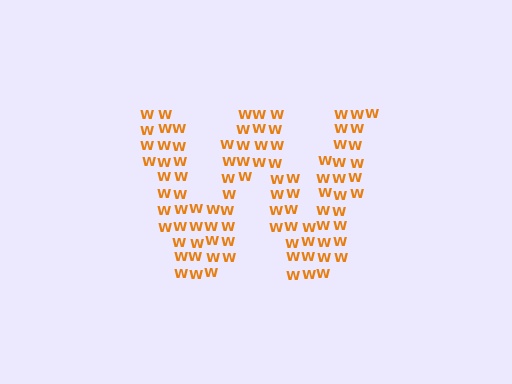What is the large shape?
The large shape is the letter W.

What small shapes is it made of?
It is made of small letter W's.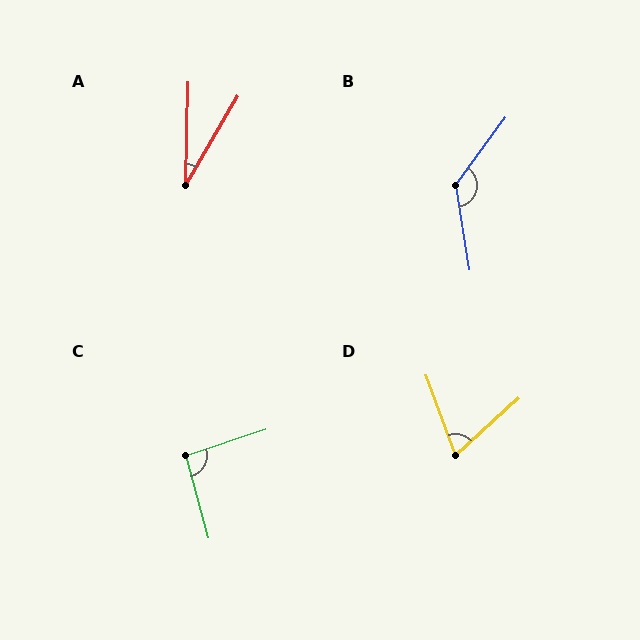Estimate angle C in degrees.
Approximately 93 degrees.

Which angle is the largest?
B, at approximately 135 degrees.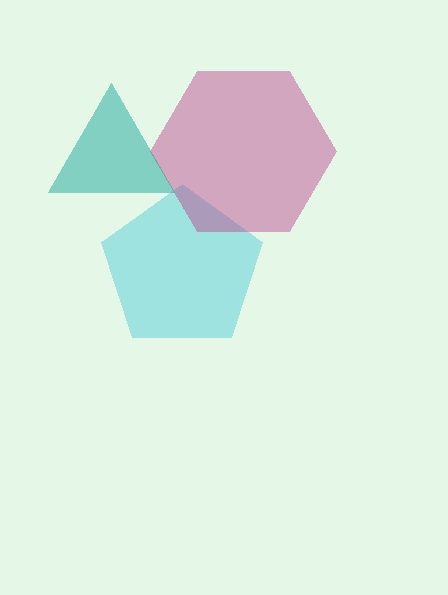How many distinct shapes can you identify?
There are 3 distinct shapes: a cyan pentagon, a magenta hexagon, a teal triangle.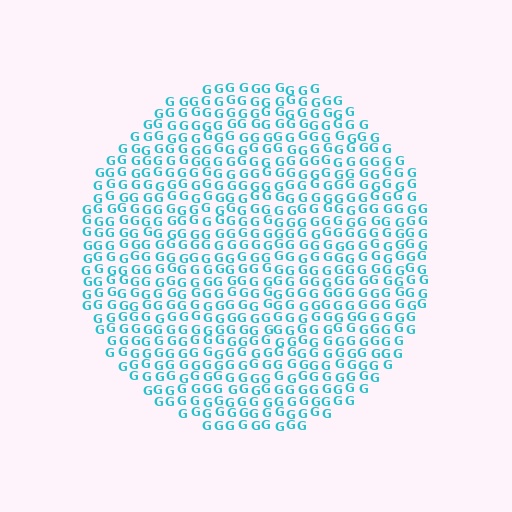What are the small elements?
The small elements are letter G's.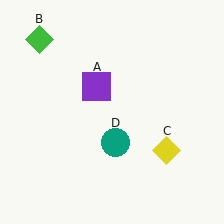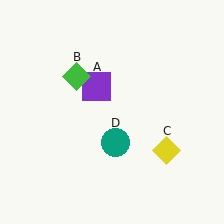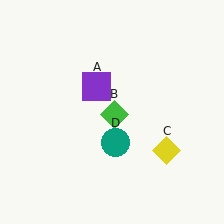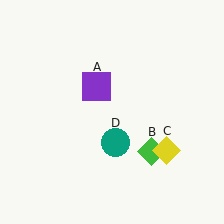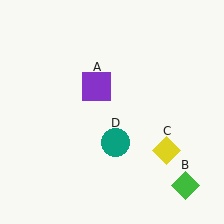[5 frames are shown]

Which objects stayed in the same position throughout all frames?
Purple square (object A) and yellow diamond (object C) and teal circle (object D) remained stationary.